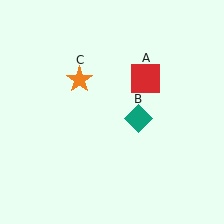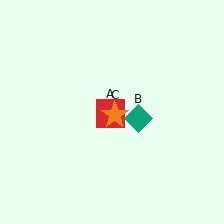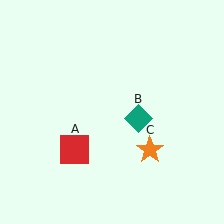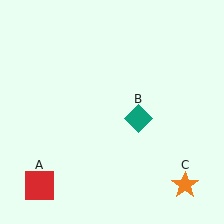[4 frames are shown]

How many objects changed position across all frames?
2 objects changed position: red square (object A), orange star (object C).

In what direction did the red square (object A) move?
The red square (object A) moved down and to the left.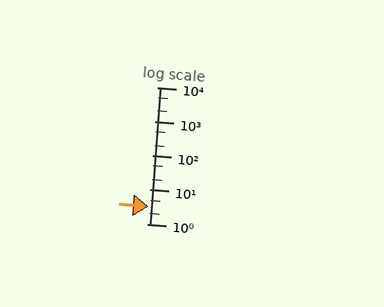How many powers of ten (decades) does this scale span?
The scale spans 4 decades, from 1 to 10000.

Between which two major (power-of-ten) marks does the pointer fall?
The pointer is between 1 and 10.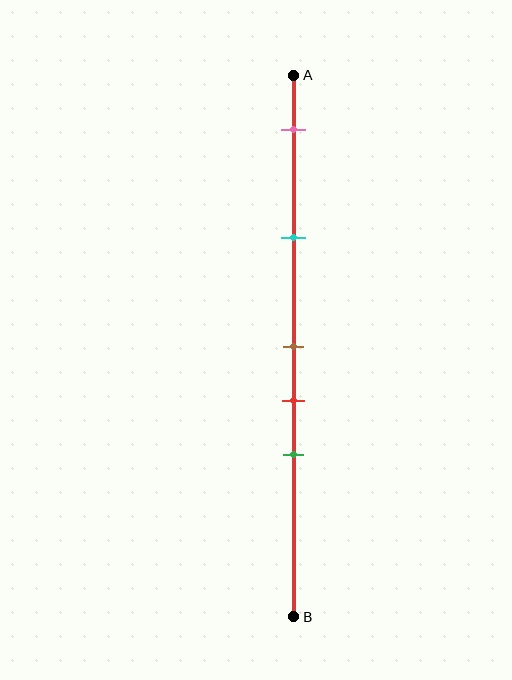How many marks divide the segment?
There are 5 marks dividing the segment.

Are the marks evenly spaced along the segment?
No, the marks are not evenly spaced.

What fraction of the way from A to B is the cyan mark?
The cyan mark is approximately 30% (0.3) of the way from A to B.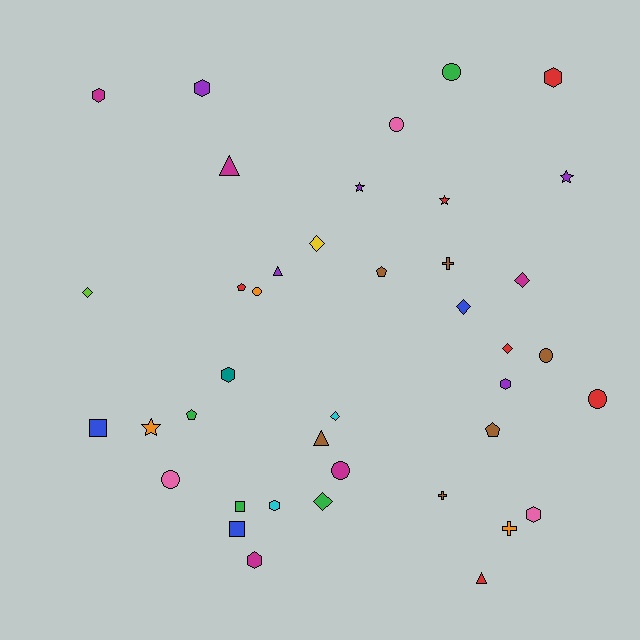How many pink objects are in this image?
There are 3 pink objects.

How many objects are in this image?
There are 40 objects.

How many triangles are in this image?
There are 4 triangles.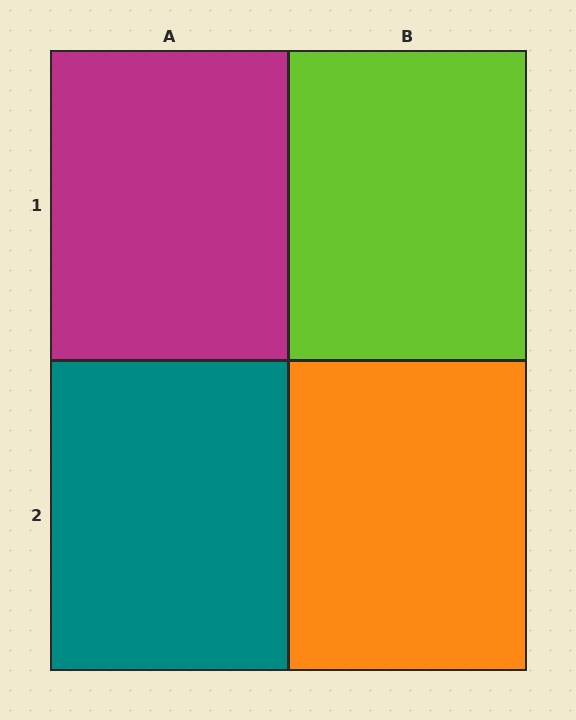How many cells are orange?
1 cell is orange.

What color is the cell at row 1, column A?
Magenta.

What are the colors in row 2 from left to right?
Teal, orange.